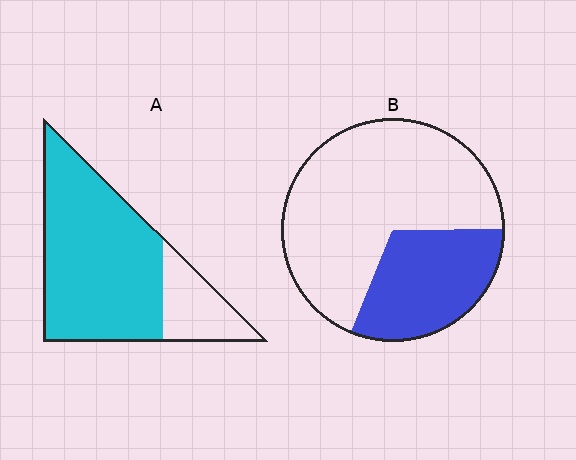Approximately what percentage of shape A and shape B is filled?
A is approximately 80% and B is approximately 30%.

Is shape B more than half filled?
No.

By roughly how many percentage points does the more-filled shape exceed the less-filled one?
By roughly 45 percentage points (A over B).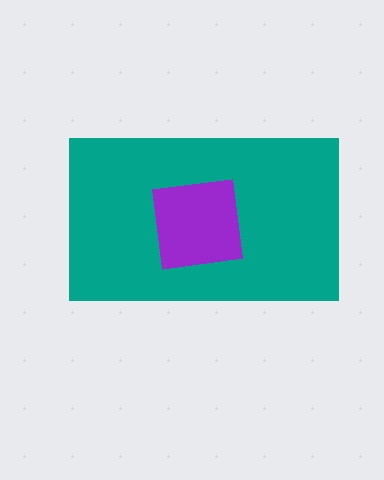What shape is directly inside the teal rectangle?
The purple square.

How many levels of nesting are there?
2.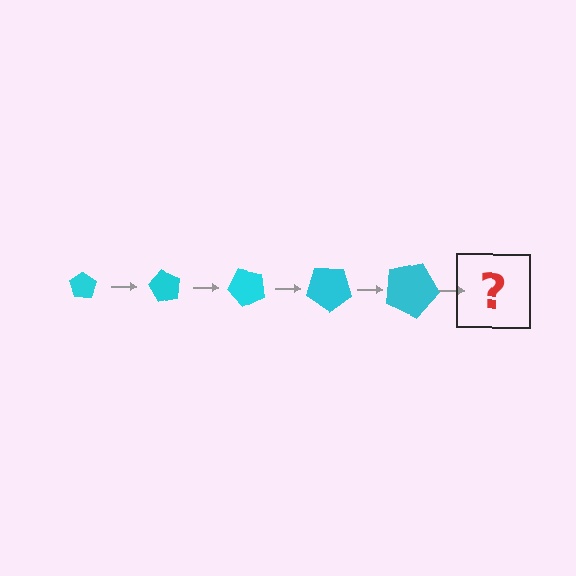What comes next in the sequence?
The next element should be a pentagon, larger than the previous one and rotated 300 degrees from the start.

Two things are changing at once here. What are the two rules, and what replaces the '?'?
The two rules are that the pentagon grows larger each step and it rotates 60 degrees each step. The '?' should be a pentagon, larger than the previous one and rotated 300 degrees from the start.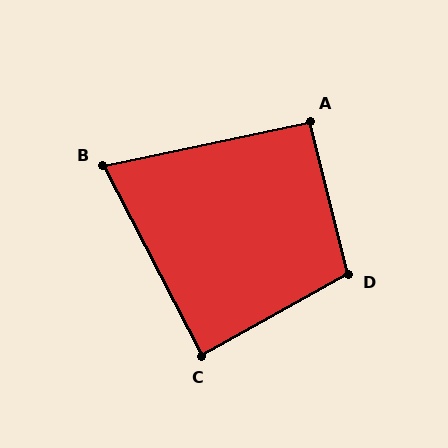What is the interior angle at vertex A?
Approximately 92 degrees (approximately right).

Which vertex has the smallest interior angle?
B, at approximately 75 degrees.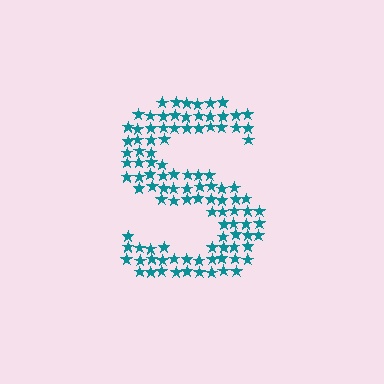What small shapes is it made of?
It is made of small stars.